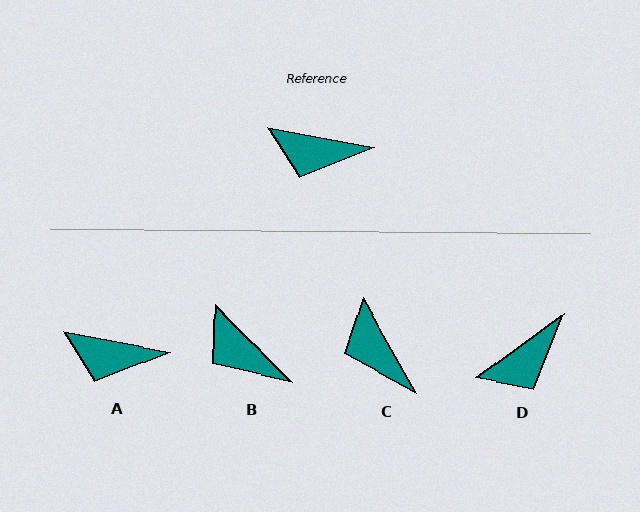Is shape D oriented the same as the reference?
No, it is off by about 47 degrees.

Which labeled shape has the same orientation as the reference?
A.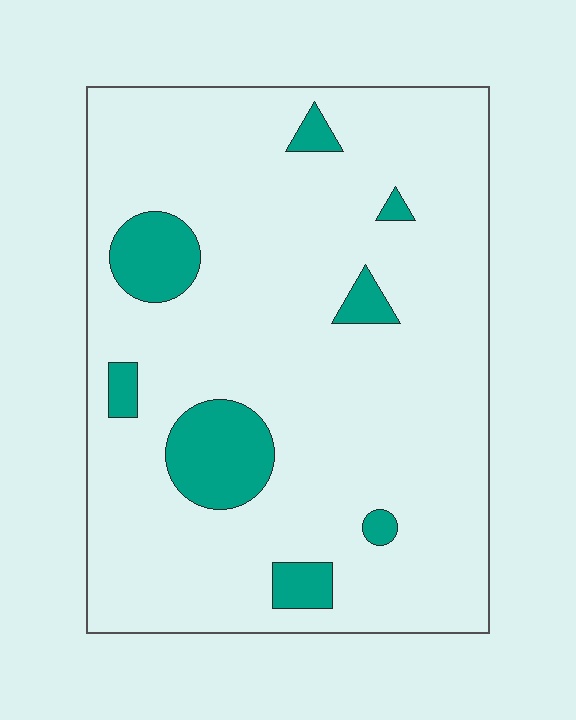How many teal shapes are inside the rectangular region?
8.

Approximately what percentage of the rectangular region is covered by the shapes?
Approximately 10%.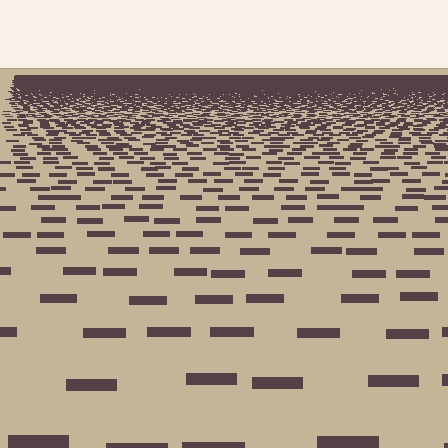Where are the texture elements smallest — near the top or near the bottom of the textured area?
Near the top.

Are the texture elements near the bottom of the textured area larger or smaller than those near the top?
Larger. Near the bottom, elements are closer to the viewer and appear at a bigger on-screen size.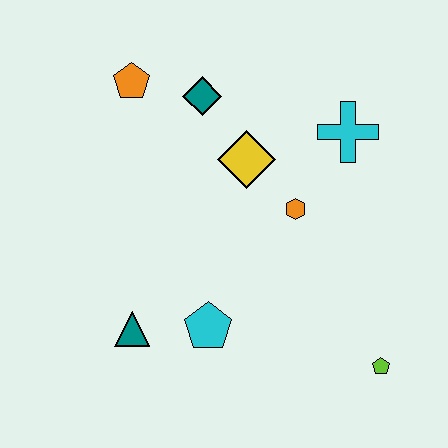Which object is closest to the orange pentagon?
The teal diamond is closest to the orange pentagon.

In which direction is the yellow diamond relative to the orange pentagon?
The yellow diamond is to the right of the orange pentagon.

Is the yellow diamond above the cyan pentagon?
Yes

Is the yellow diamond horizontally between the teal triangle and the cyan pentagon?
No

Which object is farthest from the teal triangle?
The cyan cross is farthest from the teal triangle.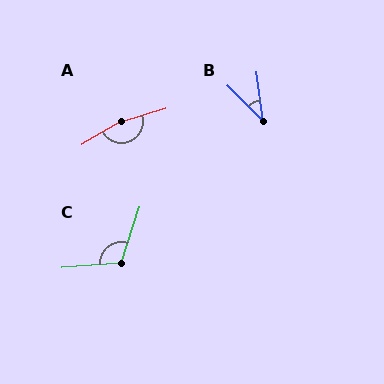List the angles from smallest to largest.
B (37°), C (112°), A (167°).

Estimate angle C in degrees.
Approximately 112 degrees.